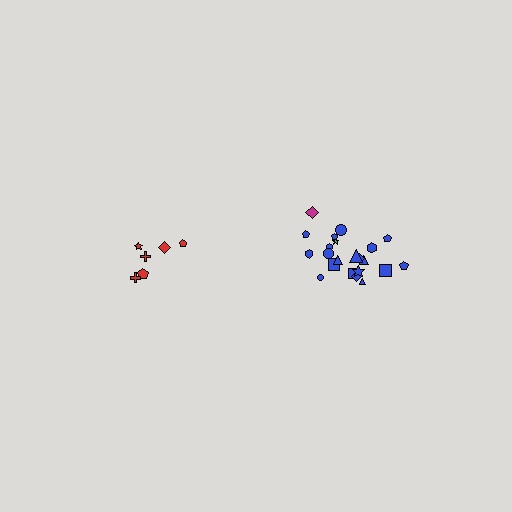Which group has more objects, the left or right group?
The right group.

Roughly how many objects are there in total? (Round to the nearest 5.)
Roughly 30 objects in total.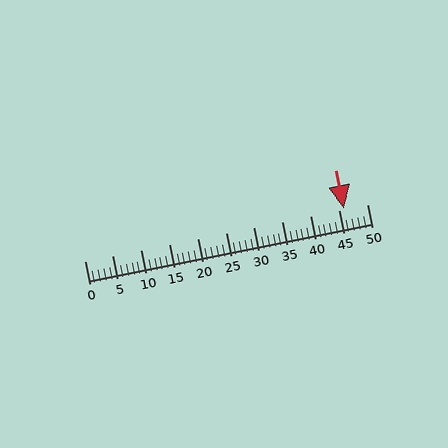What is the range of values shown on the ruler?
The ruler shows values from 0 to 50.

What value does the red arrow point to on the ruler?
The red arrow points to approximately 46.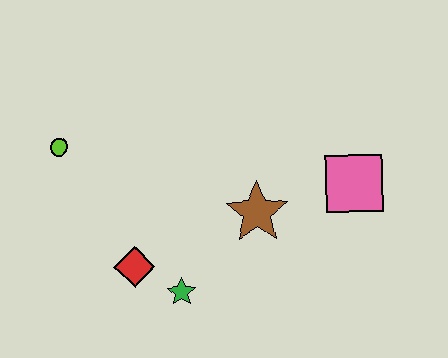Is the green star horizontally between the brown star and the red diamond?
Yes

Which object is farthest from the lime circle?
The pink square is farthest from the lime circle.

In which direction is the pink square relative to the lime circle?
The pink square is to the right of the lime circle.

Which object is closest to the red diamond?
The green star is closest to the red diamond.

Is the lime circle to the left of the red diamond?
Yes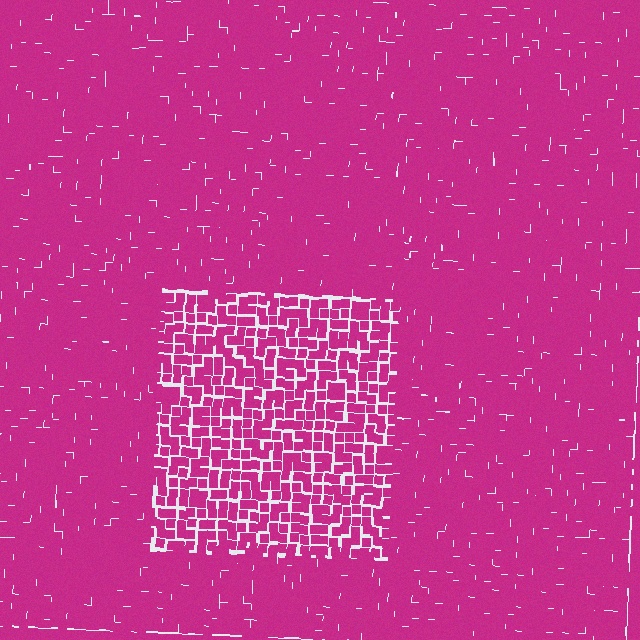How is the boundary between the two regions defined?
The boundary is defined by a change in element density (approximately 1.7x ratio). All elements are the same color, size, and shape.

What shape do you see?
I see a rectangle.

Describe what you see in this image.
The image contains small magenta elements arranged at two different densities. A rectangle-shaped region is visible where the elements are less densely packed than the surrounding area.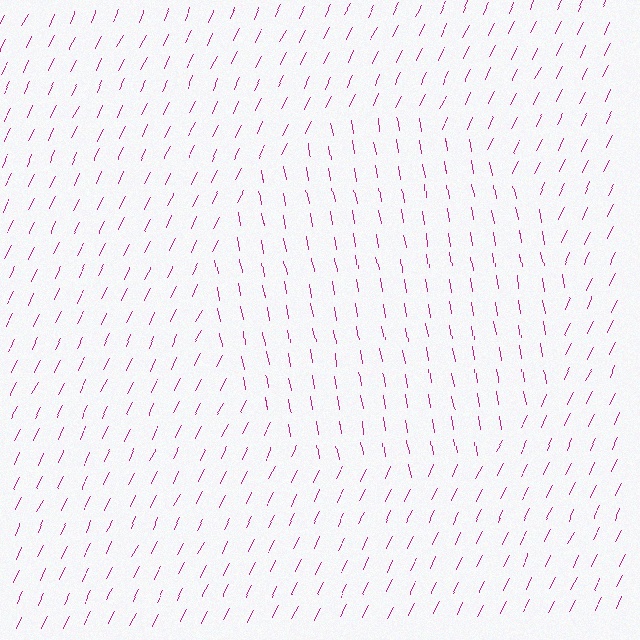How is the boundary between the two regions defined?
The boundary is defined purely by a change in line orientation (approximately 36 degrees difference). All lines are the same color and thickness.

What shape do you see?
I see a circle.